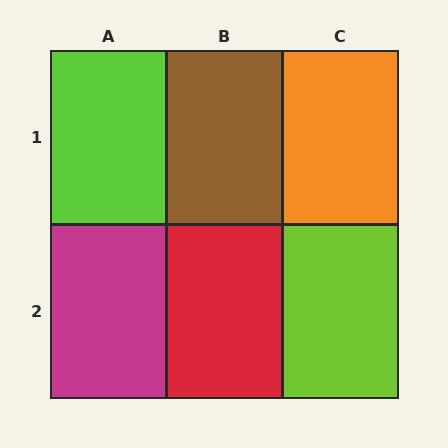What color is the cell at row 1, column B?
Brown.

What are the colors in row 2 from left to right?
Magenta, red, lime.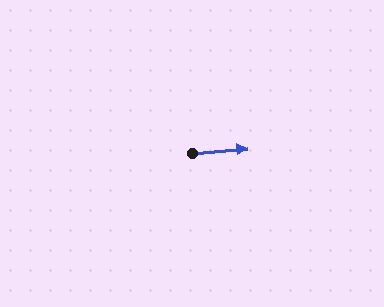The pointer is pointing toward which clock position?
Roughly 3 o'clock.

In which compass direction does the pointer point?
East.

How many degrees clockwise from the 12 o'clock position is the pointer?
Approximately 85 degrees.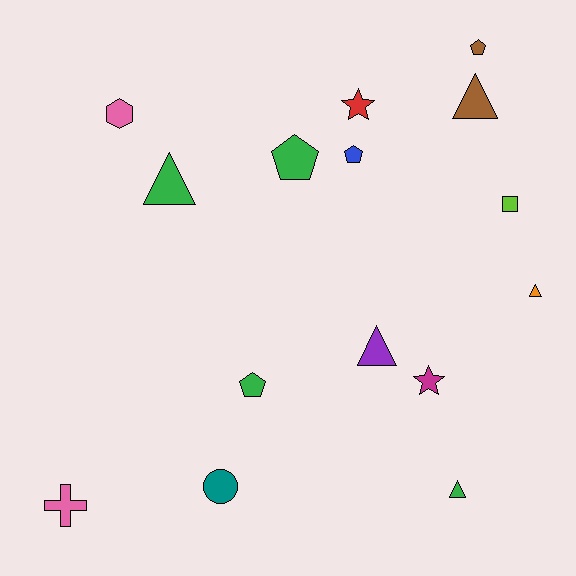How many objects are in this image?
There are 15 objects.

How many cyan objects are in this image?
There are no cyan objects.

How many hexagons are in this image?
There is 1 hexagon.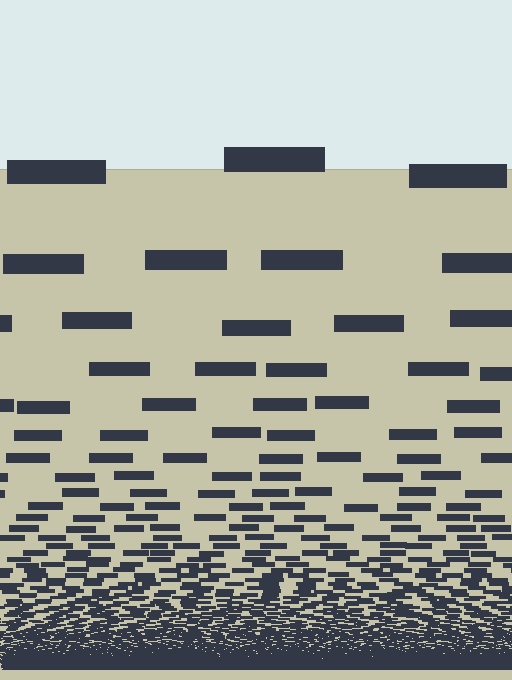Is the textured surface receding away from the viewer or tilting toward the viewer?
The surface appears to tilt toward the viewer. Texture elements get larger and sparser toward the top.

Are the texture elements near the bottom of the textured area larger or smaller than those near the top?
Smaller. The gradient is inverted — elements near the bottom are smaller and denser.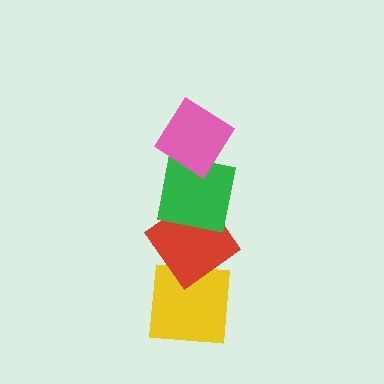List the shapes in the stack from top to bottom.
From top to bottom: the pink diamond, the green square, the red diamond, the yellow square.